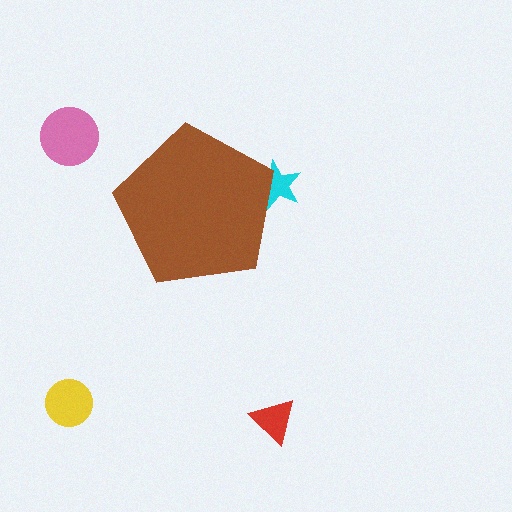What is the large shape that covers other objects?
A brown pentagon.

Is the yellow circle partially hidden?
No, the yellow circle is fully visible.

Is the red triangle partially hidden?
No, the red triangle is fully visible.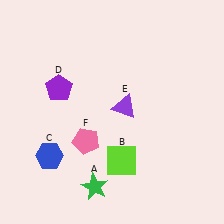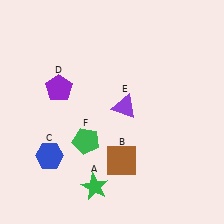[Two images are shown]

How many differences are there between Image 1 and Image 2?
There are 2 differences between the two images.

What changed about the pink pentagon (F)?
In Image 1, F is pink. In Image 2, it changed to green.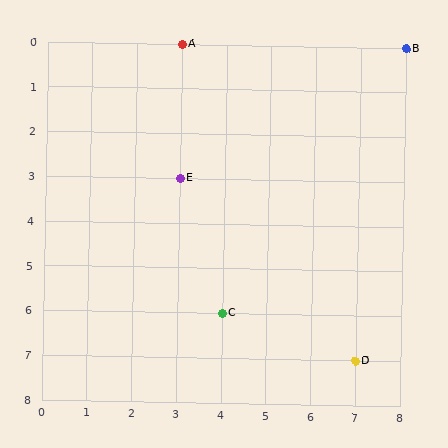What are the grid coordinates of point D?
Point D is at grid coordinates (7, 7).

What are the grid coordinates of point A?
Point A is at grid coordinates (3, 0).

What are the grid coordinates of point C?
Point C is at grid coordinates (4, 6).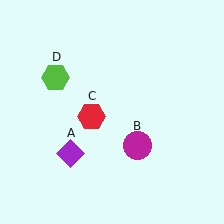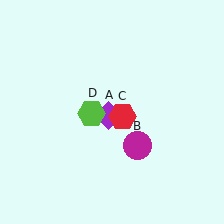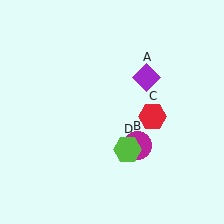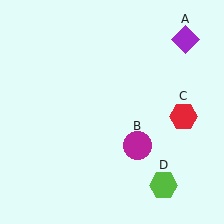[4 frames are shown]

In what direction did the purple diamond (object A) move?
The purple diamond (object A) moved up and to the right.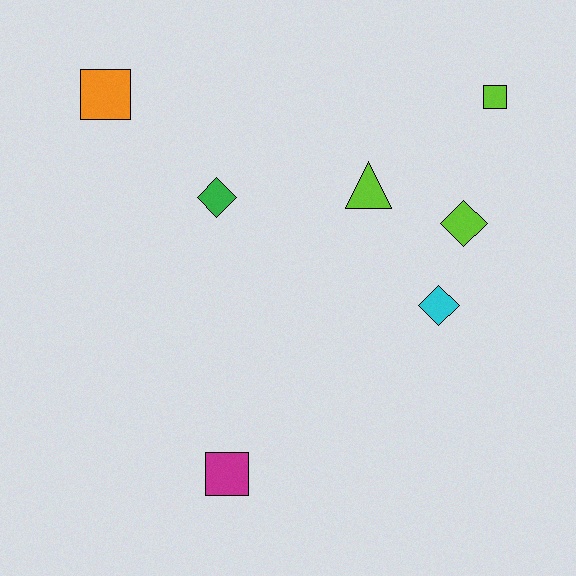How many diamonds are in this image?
There are 3 diamonds.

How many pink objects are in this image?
There are no pink objects.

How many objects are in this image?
There are 7 objects.